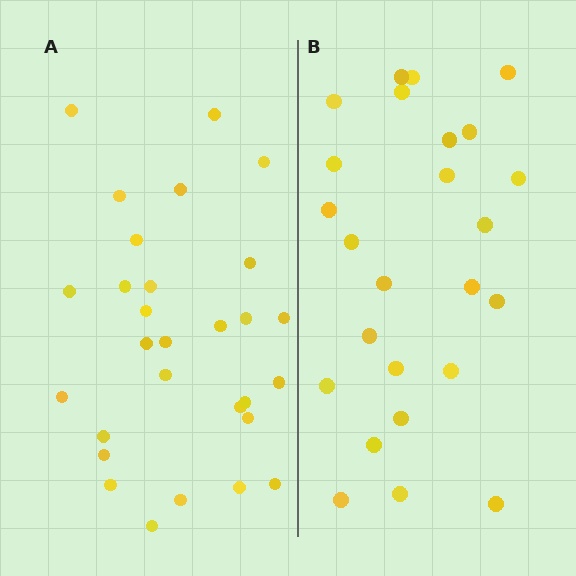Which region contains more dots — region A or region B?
Region A (the left region) has more dots.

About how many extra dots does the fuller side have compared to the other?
Region A has about 4 more dots than region B.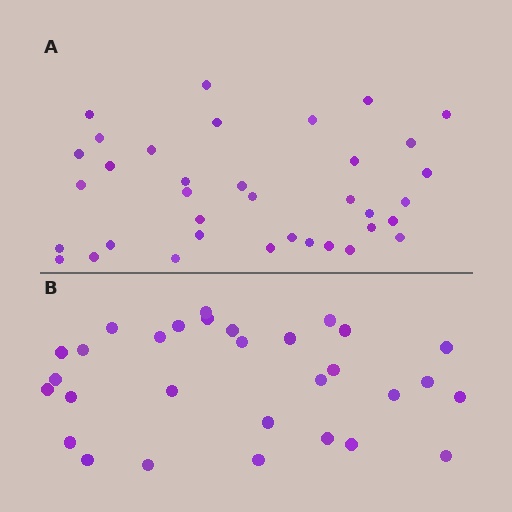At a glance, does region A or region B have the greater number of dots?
Region A (the top region) has more dots.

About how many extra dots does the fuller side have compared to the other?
Region A has about 6 more dots than region B.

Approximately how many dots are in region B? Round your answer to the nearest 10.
About 30 dots.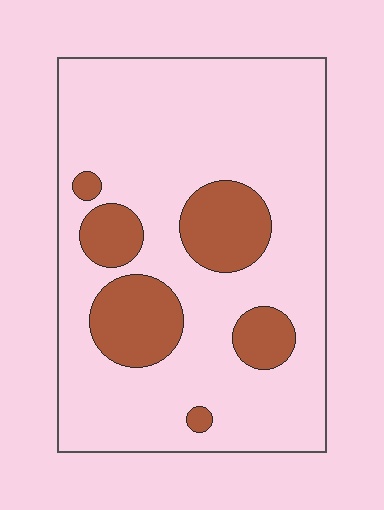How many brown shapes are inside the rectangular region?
6.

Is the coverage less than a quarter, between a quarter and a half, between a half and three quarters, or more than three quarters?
Less than a quarter.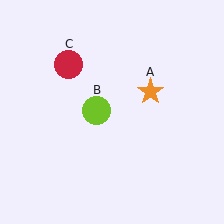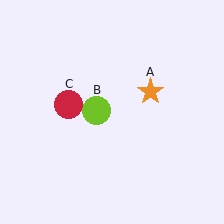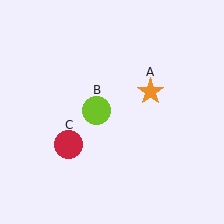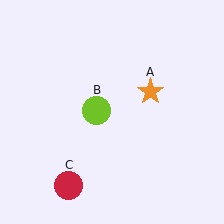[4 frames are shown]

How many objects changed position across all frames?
1 object changed position: red circle (object C).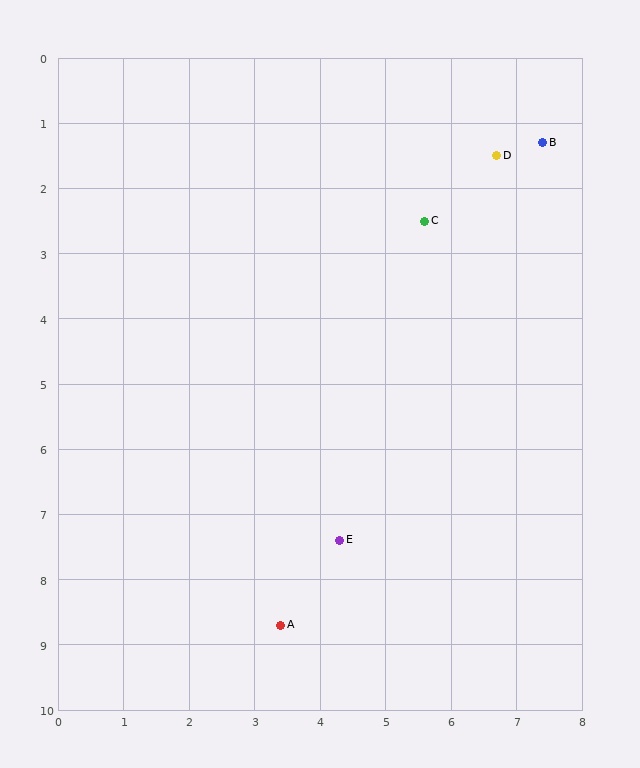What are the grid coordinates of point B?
Point B is at approximately (7.4, 1.3).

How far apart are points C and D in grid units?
Points C and D are about 1.5 grid units apart.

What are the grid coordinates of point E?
Point E is at approximately (4.3, 7.4).